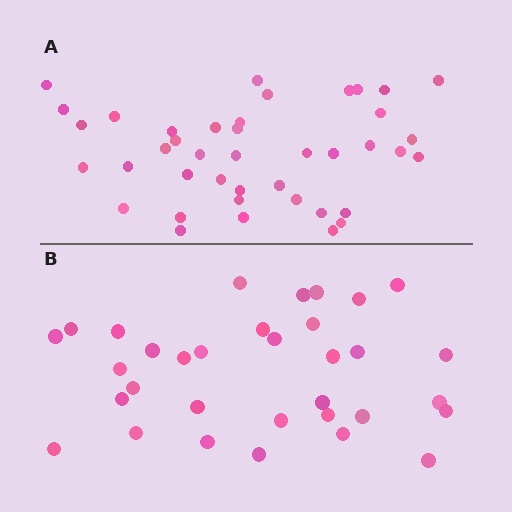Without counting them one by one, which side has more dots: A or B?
Region A (the top region) has more dots.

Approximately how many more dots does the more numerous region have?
Region A has roughly 8 or so more dots than region B.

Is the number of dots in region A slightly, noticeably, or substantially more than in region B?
Region A has only slightly more — the two regions are fairly close. The ratio is roughly 1.2 to 1.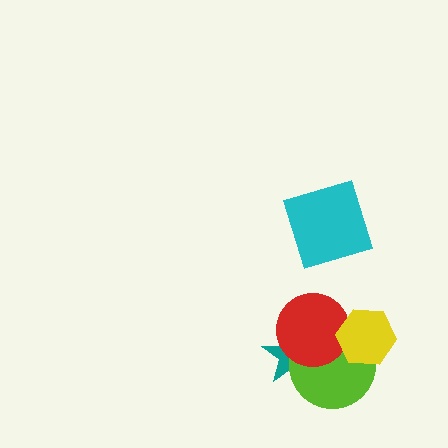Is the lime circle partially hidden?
Yes, it is partially covered by another shape.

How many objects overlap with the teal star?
2 objects overlap with the teal star.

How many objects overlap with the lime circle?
3 objects overlap with the lime circle.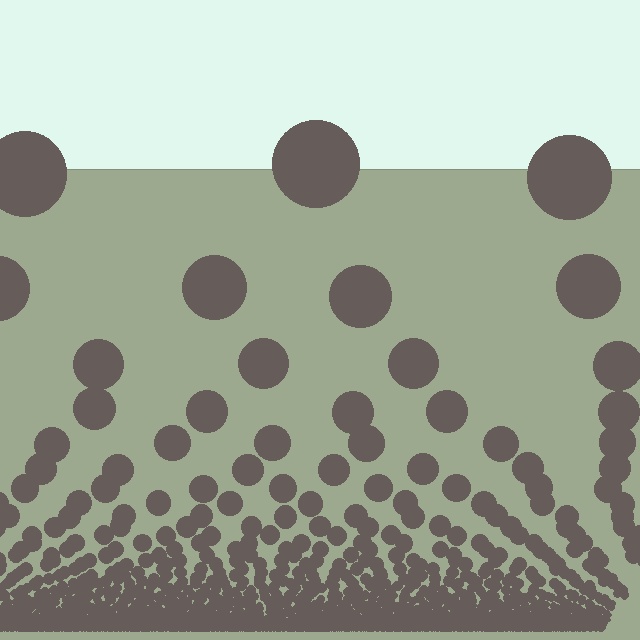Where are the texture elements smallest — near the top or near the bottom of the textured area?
Near the bottom.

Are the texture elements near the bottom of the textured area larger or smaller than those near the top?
Smaller. The gradient is inverted — elements near the bottom are smaller and denser.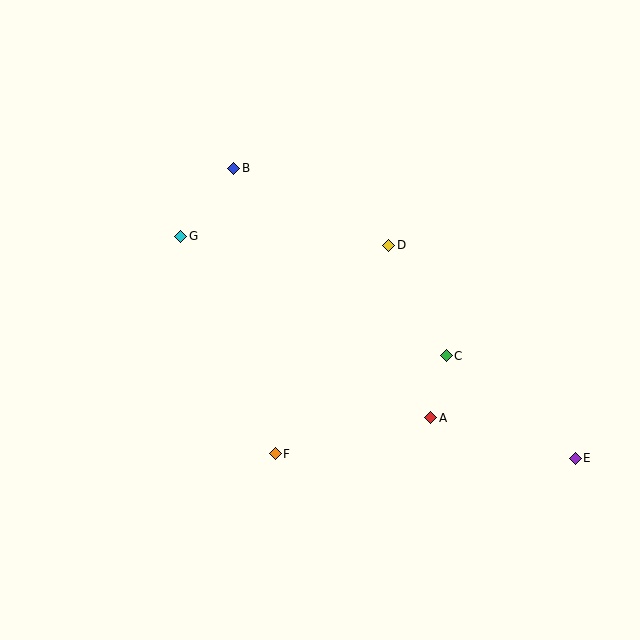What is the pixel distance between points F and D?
The distance between F and D is 237 pixels.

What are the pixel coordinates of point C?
Point C is at (446, 356).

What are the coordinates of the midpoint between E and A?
The midpoint between E and A is at (503, 438).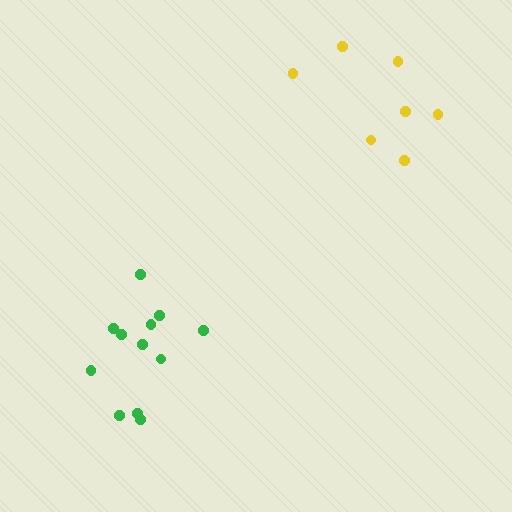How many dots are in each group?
Group 1: 12 dots, Group 2: 7 dots (19 total).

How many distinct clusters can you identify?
There are 2 distinct clusters.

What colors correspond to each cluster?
The clusters are colored: green, yellow.